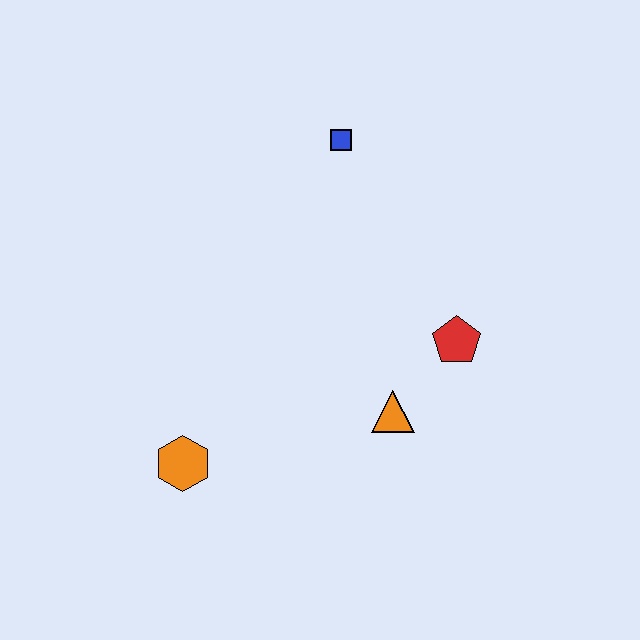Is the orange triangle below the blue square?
Yes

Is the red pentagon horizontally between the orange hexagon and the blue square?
No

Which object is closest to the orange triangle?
The red pentagon is closest to the orange triangle.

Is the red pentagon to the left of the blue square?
No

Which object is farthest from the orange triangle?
The blue square is farthest from the orange triangle.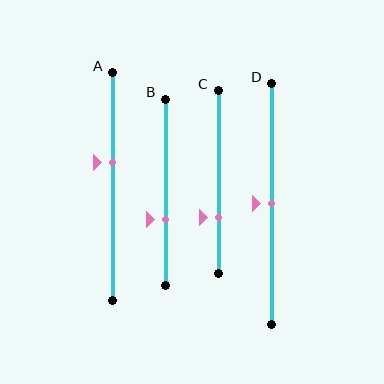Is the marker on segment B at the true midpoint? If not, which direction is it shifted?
No, the marker on segment B is shifted downward by about 14% of the segment length.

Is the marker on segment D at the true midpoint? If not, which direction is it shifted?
Yes, the marker on segment D is at the true midpoint.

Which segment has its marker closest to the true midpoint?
Segment D has its marker closest to the true midpoint.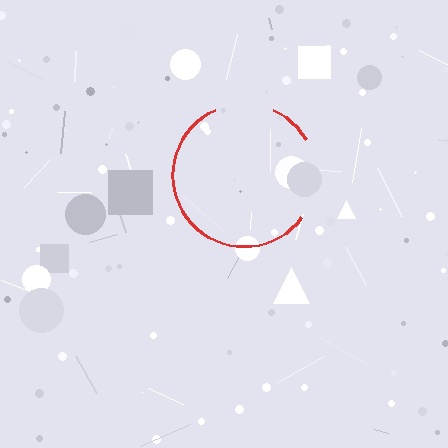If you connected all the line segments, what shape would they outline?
They would outline a circle.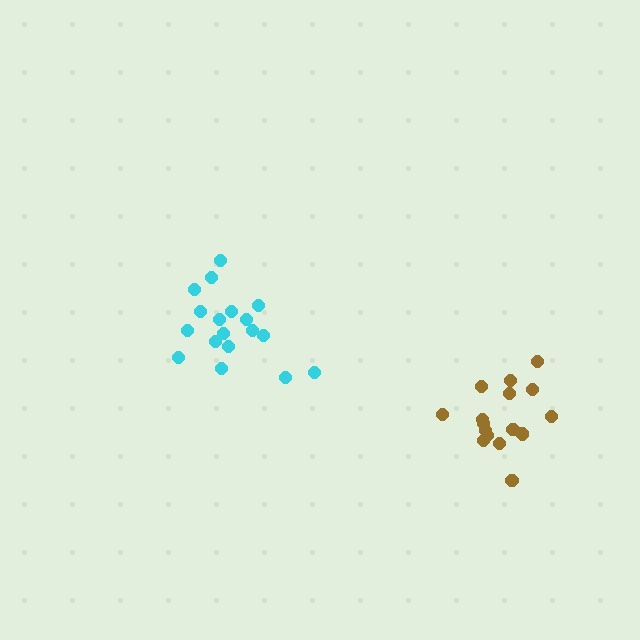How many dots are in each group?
Group 1: 18 dots, Group 2: 17 dots (35 total).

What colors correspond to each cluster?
The clusters are colored: cyan, brown.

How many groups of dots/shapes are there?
There are 2 groups.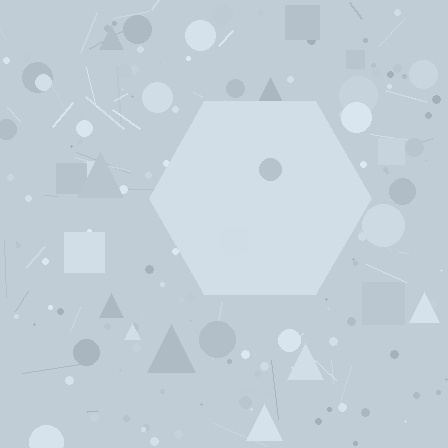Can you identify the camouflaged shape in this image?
The camouflaged shape is a hexagon.